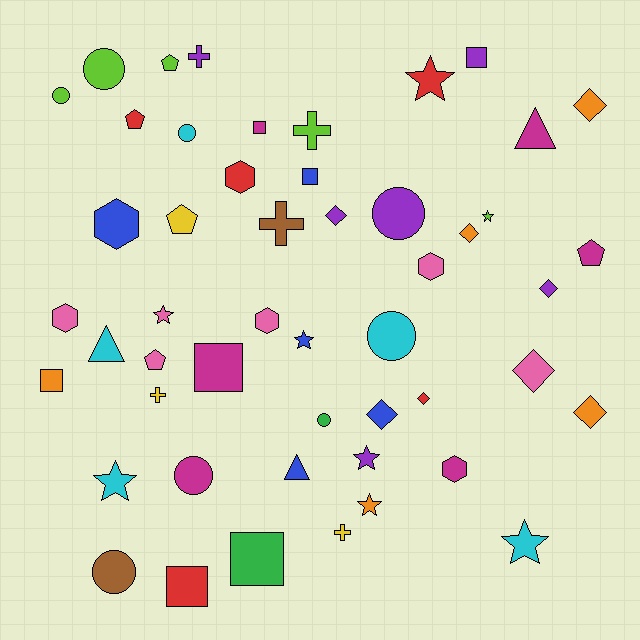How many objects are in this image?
There are 50 objects.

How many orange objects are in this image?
There are 5 orange objects.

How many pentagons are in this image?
There are 5 pentagons.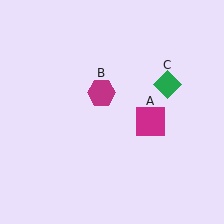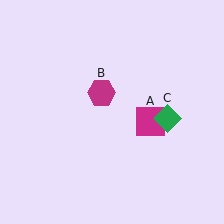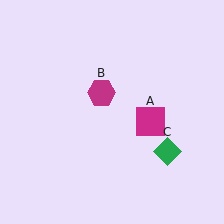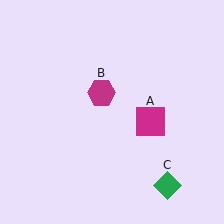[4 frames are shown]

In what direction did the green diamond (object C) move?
The green diamond (object C) moved down.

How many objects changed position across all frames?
1 object changed position: green diamond (object C).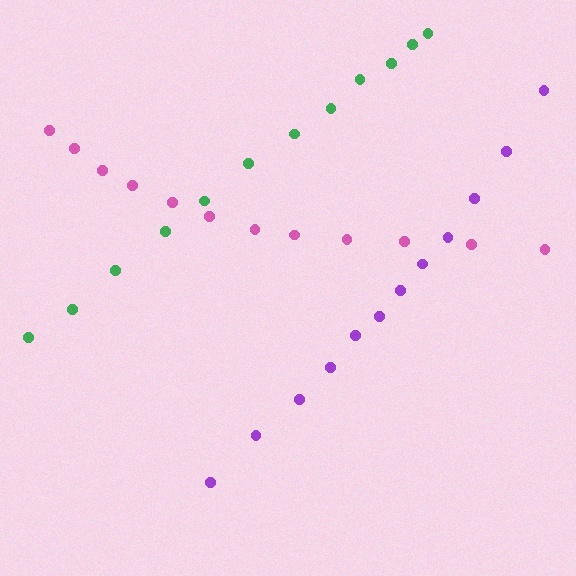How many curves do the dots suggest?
There are 3 distinct paths.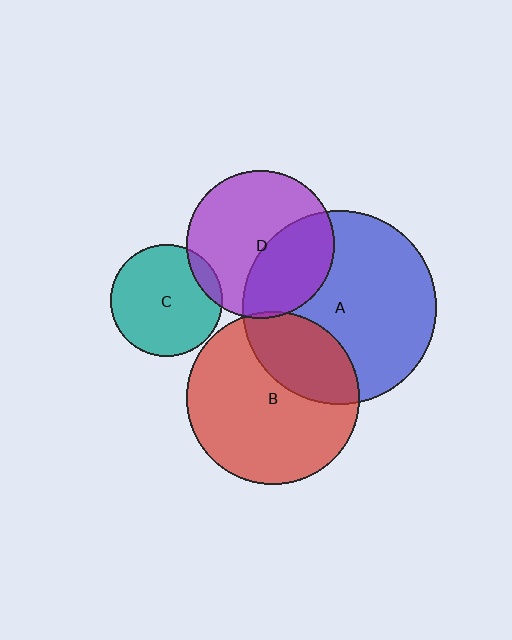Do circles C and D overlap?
Yes.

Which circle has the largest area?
Circle A (blue).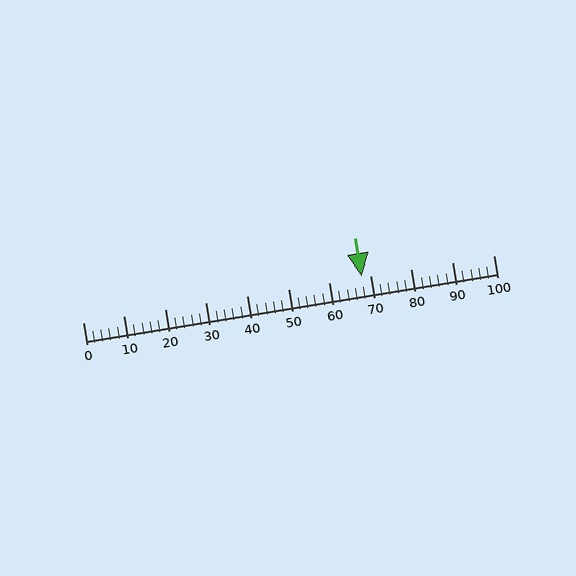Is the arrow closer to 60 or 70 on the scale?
The arrow is closer to 70.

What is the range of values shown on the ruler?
The ruler shows values from 0 to 100.